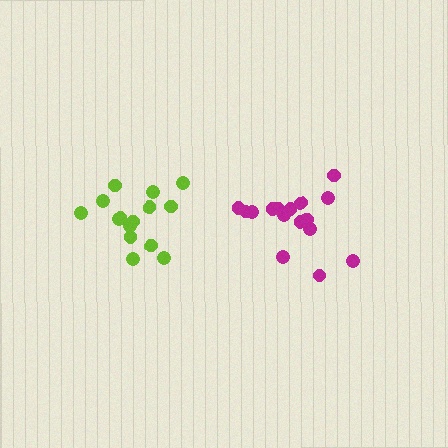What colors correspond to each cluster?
The clusters are colored: lime, magenta.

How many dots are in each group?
Group 1: 15 dots, Group 2: 16 dots (31 total).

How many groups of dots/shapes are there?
There are 2 groups.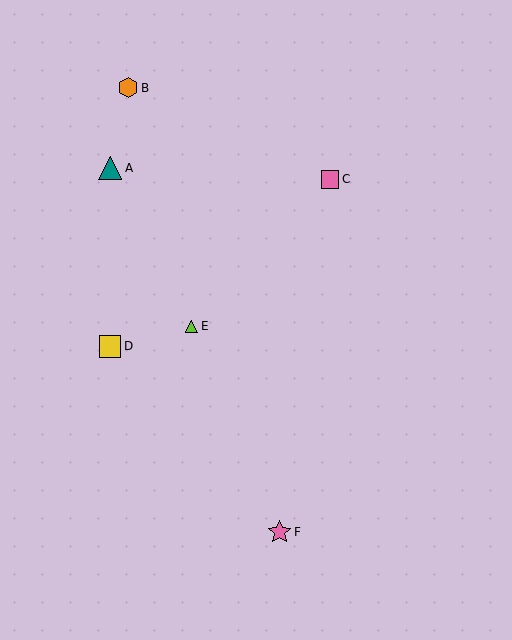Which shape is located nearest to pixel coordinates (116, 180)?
The teal triangle (labeled A) at (110, 168) is nearest to that location.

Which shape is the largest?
The pink star (labeled F) is the largest.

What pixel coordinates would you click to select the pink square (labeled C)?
Click at (330, 179) to select the pink square C.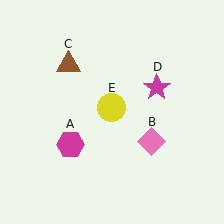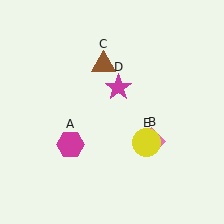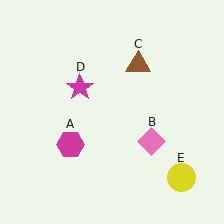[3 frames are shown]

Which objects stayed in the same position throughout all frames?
Magenta hexagon (object A) and pink diamond (object B) remained stationary.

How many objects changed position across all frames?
3 objects changed position: brown triangle (object C), magenta star (object D), yellow circle (object E).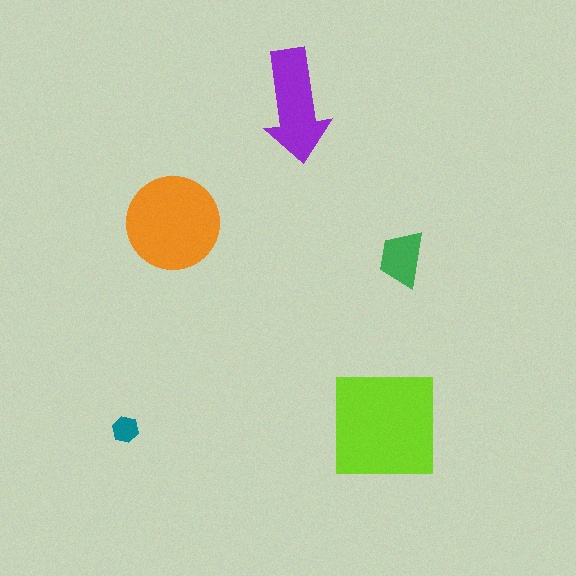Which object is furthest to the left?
The teal hexagon is leftmost.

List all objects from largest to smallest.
The lime square, the orange circle, the purple arrow, the green trapezoid, the teal hexagon.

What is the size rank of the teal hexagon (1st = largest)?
5th.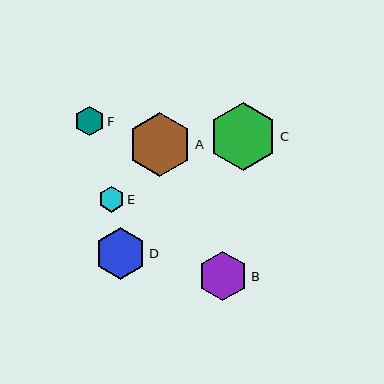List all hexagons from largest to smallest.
From largest to smallest: C, A, D, B, F, E.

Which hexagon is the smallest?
Hexagon E is the smallest with a size of approximately 26 pixels.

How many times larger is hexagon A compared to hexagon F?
Hexagon A is approximately 2.2 times the size of hexagon F.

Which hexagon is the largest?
Hexagon C is the largest with a size of approximately 68 pixels.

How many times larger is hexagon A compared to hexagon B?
Hexagon A is approximately 1.3 times the size of hexagon B.